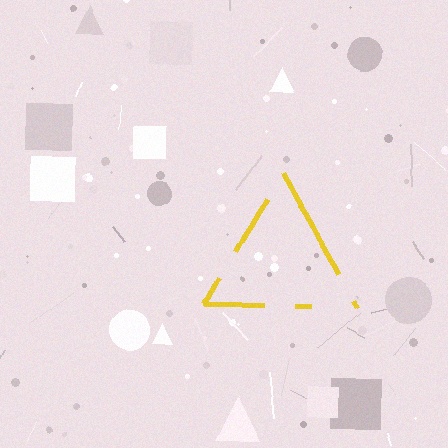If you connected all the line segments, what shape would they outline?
They would outline a triangle.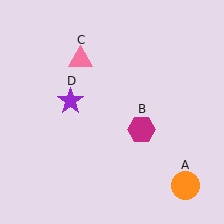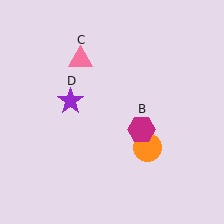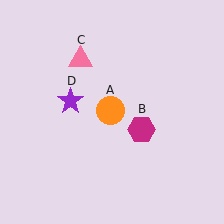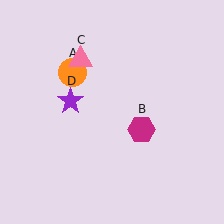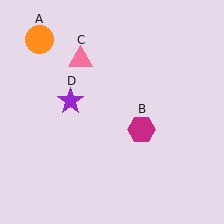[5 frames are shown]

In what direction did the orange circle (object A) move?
The orange circle (object A) moved up and to the left.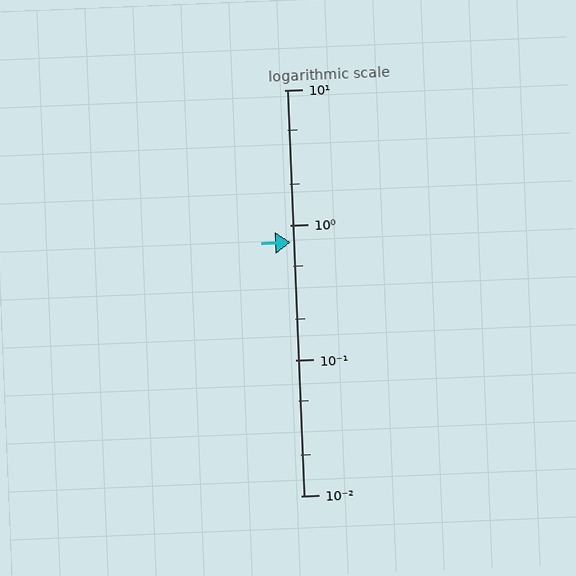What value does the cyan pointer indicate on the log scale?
The pointer indicates approximately 0.75.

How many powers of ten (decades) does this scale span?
The scale spans 3 decades, from 0.01 to 10.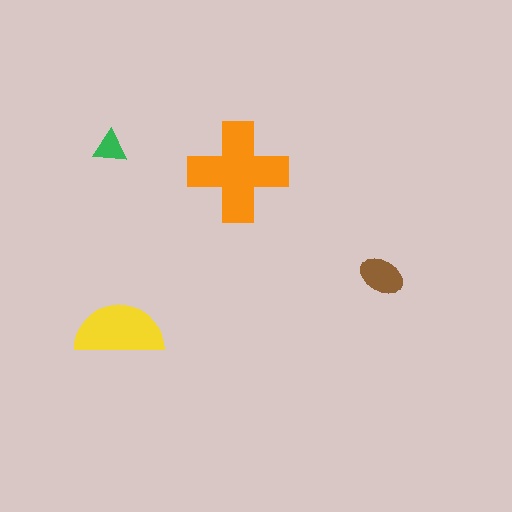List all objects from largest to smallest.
The orange cross, the yellow semicircle, the brown ellipse, the green triangle.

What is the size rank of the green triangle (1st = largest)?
4th.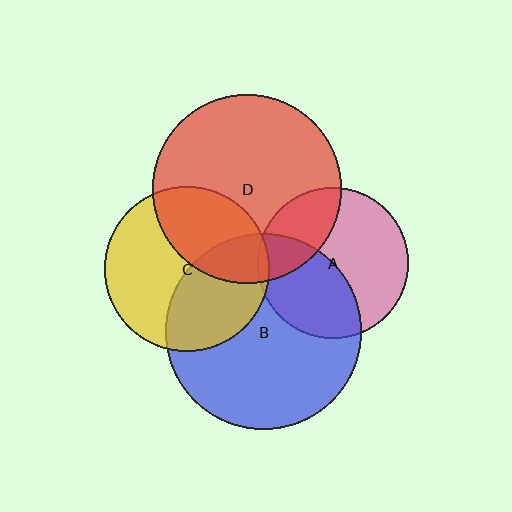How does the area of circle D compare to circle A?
Approximately 1.6 times.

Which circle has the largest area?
Circle B (blue).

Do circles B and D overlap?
Yes.